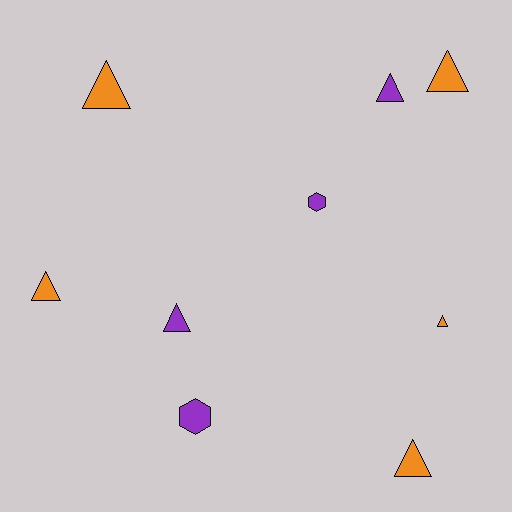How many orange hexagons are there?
There are no orange hexagons.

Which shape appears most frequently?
Triangle, with 7 objects.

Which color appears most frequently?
Orange, with 5 objects.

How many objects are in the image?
There are 9 objects.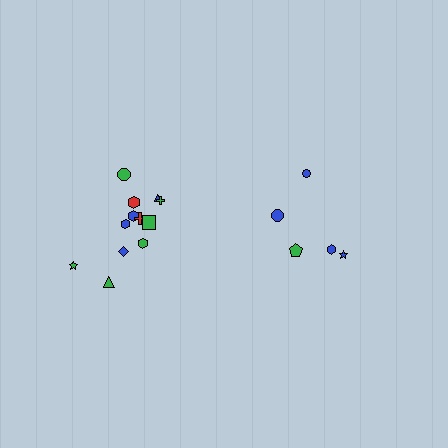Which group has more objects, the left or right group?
The left group.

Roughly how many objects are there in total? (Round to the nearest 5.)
Roughly 15 objects in total.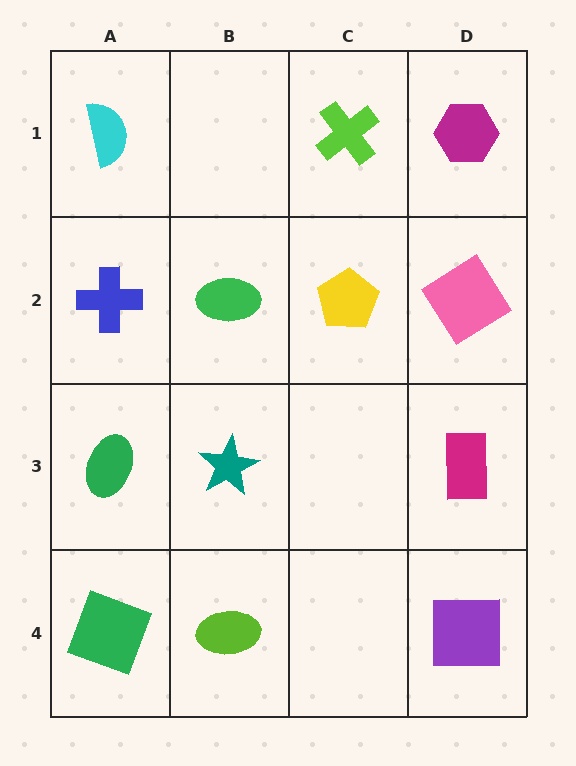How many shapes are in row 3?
3 shapes.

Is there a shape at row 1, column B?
No, that cell is empty.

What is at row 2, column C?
A yellow pentagon.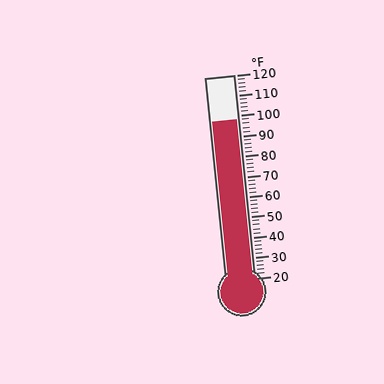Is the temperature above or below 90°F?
The temperature is above 90°F.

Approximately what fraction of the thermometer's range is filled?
The thermometer is filled to approximately 80% of its range.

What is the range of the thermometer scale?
The thermometer scale ranges from 20°F to 120°F.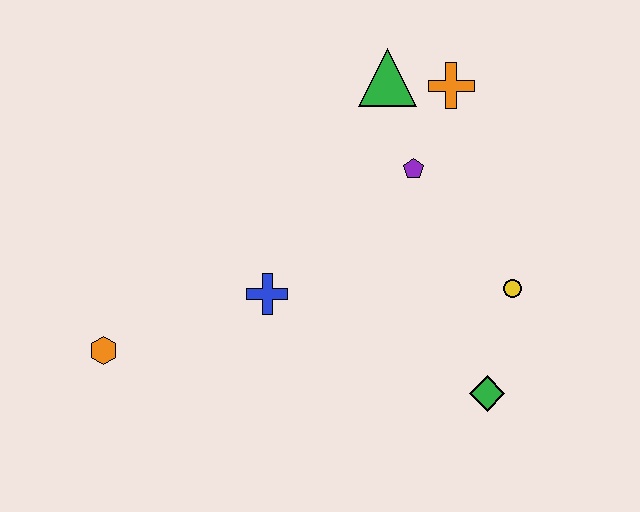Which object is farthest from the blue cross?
The orange cross is farthest from the blue cross.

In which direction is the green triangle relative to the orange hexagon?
The green triangle is to the right of the orange hexagon.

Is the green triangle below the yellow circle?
No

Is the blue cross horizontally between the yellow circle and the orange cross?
No